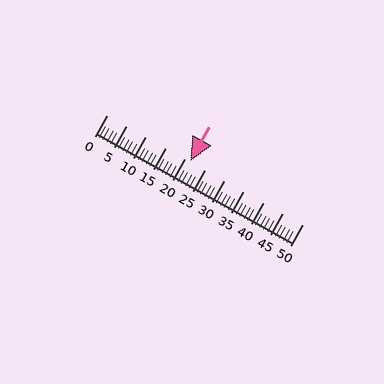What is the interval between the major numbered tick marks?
The major tick marks are spaced 5 units apart.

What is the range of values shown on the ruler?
The ruler shows values from 0 to 50.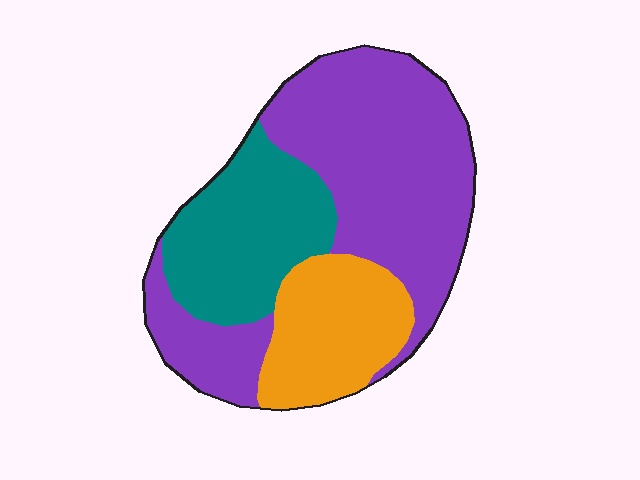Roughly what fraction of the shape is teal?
Teal covers around 25% of the shape.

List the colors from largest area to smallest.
From largest to smallest: purple, teal, orange.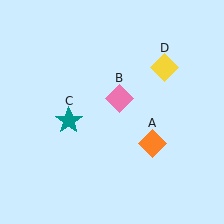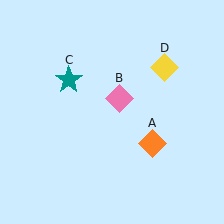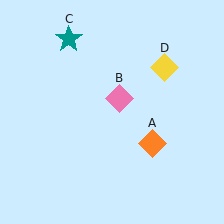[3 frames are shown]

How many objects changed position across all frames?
1 object changed position: teal star (object C).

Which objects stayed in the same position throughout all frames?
Orange diamond (object A) and pink diamond (object B) and yellow diamond (object D) remained stationary.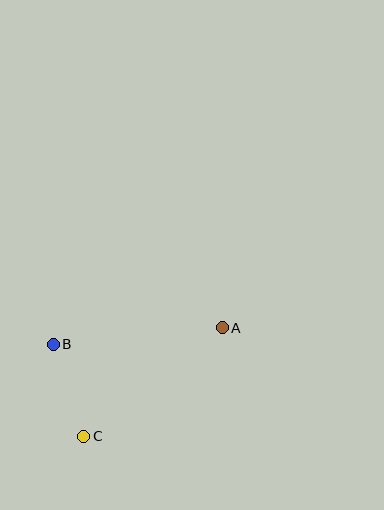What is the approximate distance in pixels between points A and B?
The distance between A and B is approximately 170 pixels.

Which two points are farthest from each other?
Points A and C are farthest from each other.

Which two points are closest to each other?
Points B and C are closest to each other.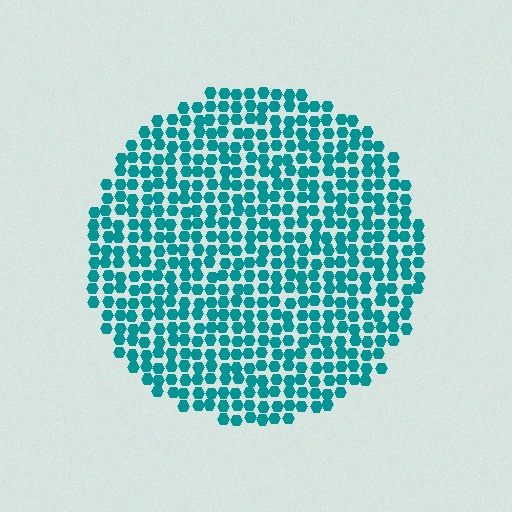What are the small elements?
The small elements are hexagons.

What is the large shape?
The large shape is a circle.